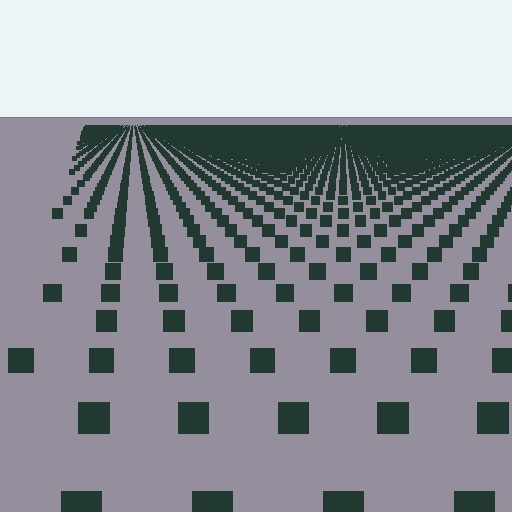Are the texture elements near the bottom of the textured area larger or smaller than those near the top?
Larger. Near the bottom, elements are closer to the viewer and appear at a bigger on-screen size.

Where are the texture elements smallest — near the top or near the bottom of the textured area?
Near the top.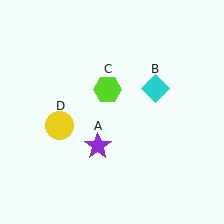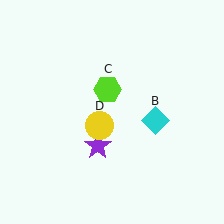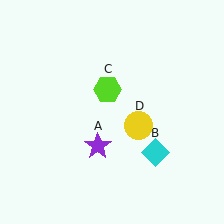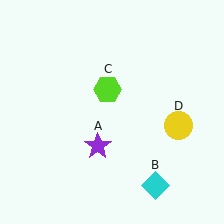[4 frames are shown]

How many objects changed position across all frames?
2 objects changed position: cyan diamond (object B), yellow circle (object D).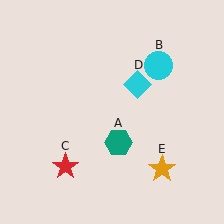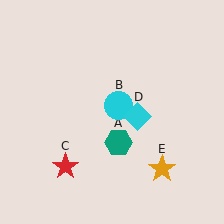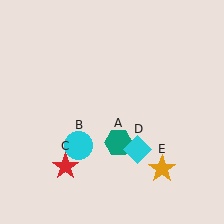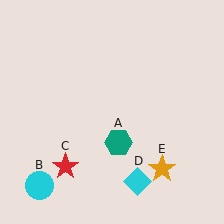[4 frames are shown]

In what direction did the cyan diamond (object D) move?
The cyan diamond (object D) moved down.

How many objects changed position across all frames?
2 objects changed position: cyan circle (object B), cyan diamond (object D).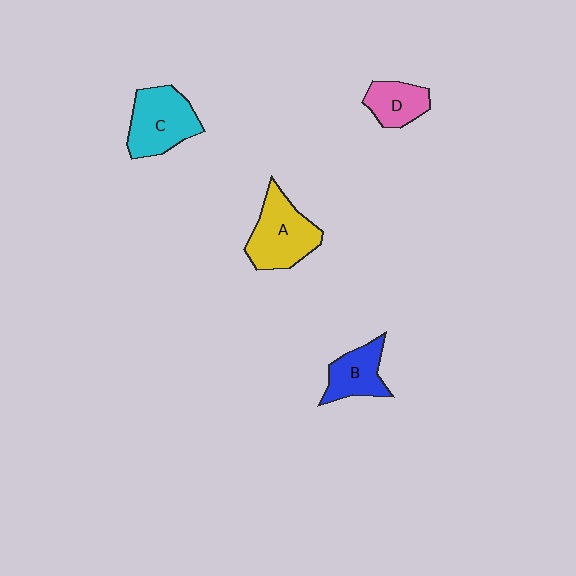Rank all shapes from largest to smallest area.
From largest to smallest: A (yellow), C (cyan), B (blue), D (pink).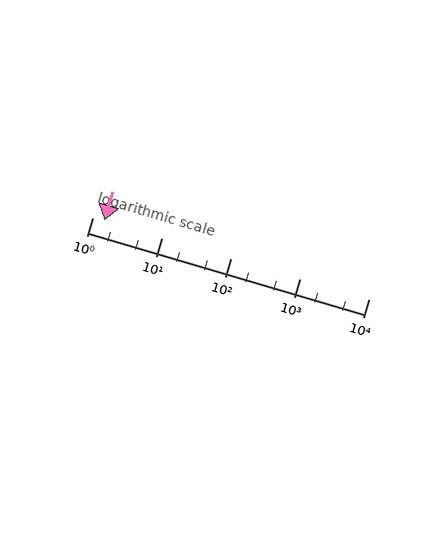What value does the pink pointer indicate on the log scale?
The pointer indicates approximately 1.5.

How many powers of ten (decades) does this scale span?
The scale spans 4 decades, from 1 to 10000.